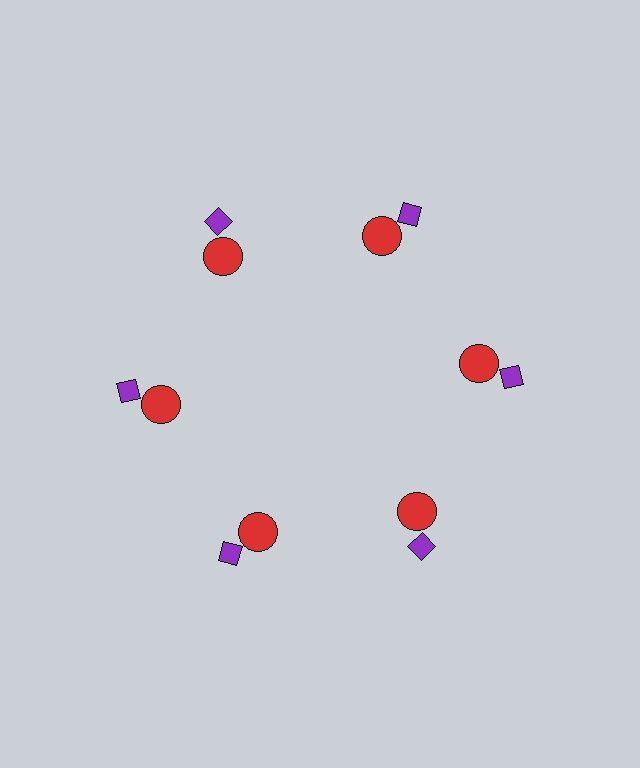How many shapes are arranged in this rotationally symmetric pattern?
There are 12 shapes, arranged in 6 groups of 2.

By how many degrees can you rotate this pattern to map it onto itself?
The pattern maps onto itself every 60 degrees of rotation.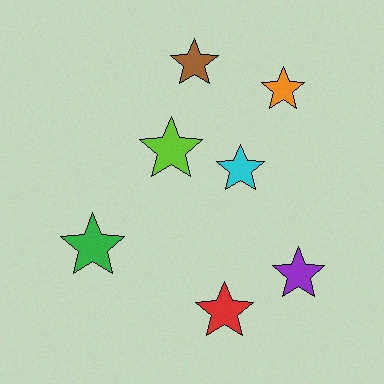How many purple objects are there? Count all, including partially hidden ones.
There is 1 purple object.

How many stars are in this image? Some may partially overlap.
There are 7 stars.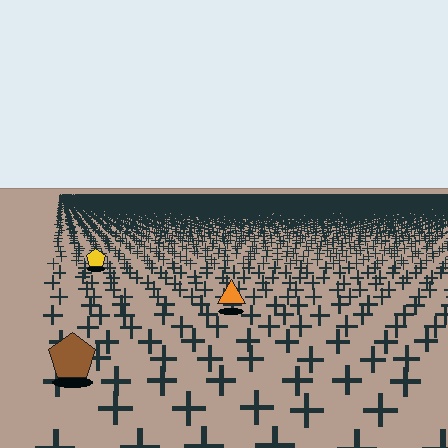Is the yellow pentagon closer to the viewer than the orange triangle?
No. The orange triangle is closer — you can tell from the texture gradient: the ground texture is coarser near it.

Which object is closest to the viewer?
The brown pentagon is closest. The texture marks near it are larger and more spread out.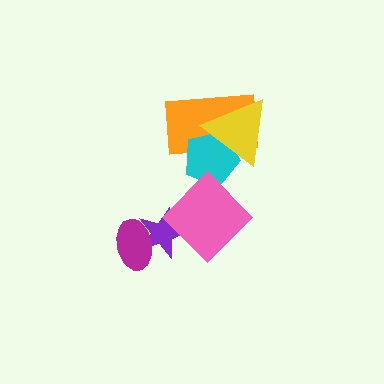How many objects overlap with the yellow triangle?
2 objects overlap with the yellow triangle.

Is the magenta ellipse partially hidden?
No, no other shape covers it.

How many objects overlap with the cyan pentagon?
3 objects overlap with the cyan pentagon.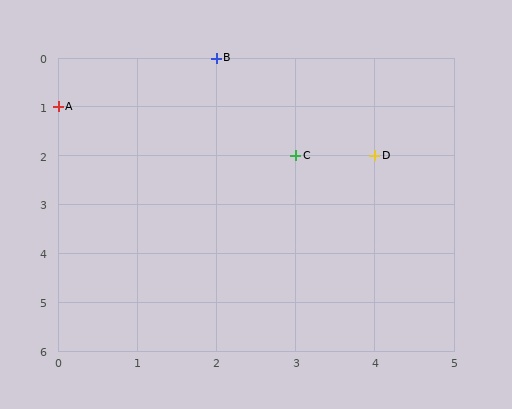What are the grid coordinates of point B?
Point B is at grid coordinates (2, 0).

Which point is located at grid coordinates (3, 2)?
Point C is at (3, 2).